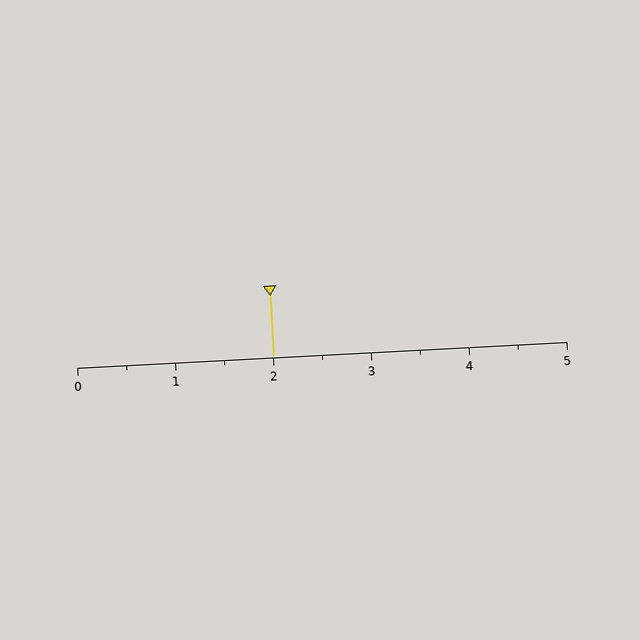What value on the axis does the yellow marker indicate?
The marker indicates approximately 2.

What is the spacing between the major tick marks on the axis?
The major ticks are spaced 1 apart.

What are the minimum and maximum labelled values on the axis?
The axis runs from 0 to 5.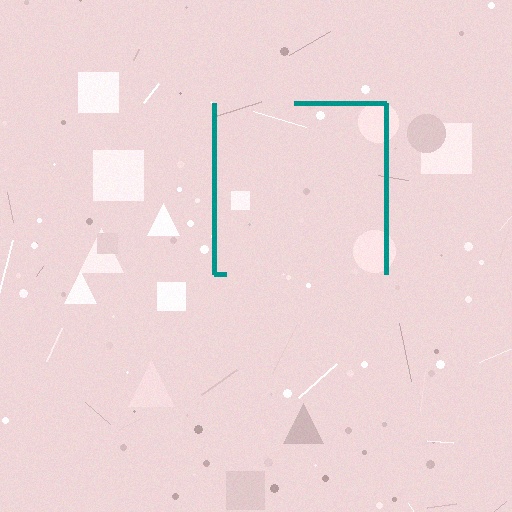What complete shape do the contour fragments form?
The contour fragments form a square.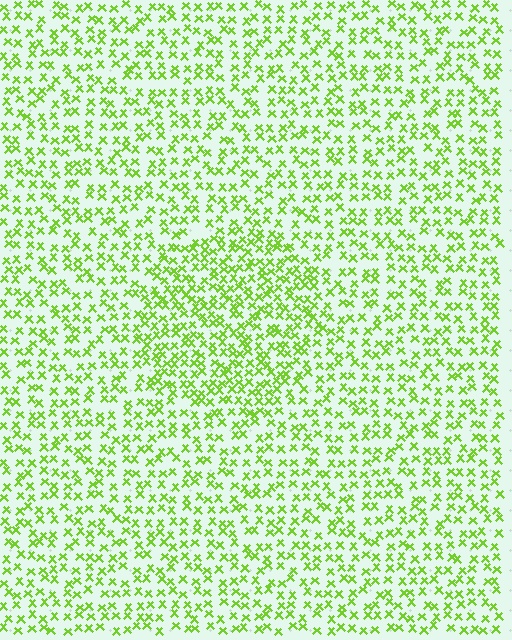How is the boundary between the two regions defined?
The boundary is defined by a change in element density (approximately 1.6x ratio). All elements are the same color, size, and shape.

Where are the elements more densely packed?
The elements are more densely packed inside the circle boundary.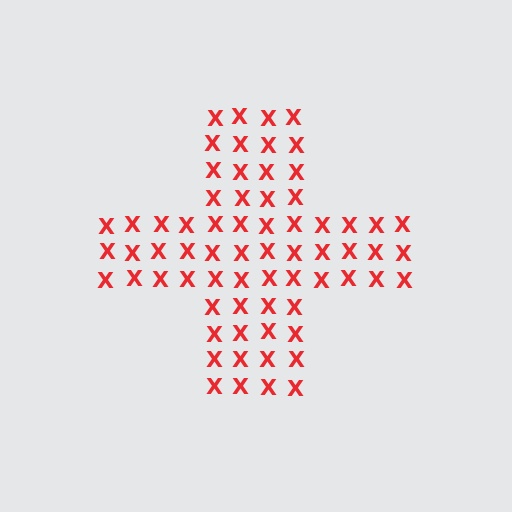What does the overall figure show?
The overall figure shows a cross.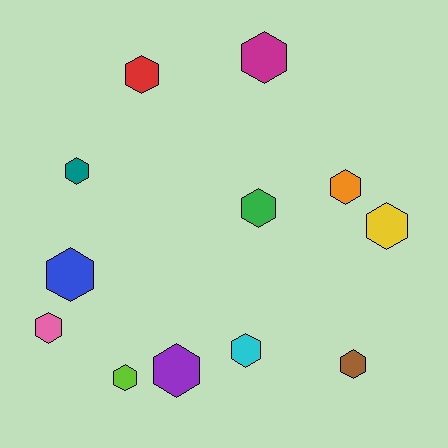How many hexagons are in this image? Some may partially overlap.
There are 12 hexagons.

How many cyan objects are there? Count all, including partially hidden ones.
There is 1 cyan object.